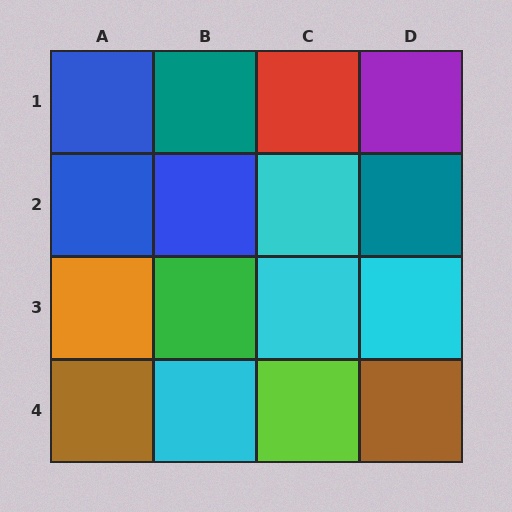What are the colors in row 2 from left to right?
Blue, blue, cyan, teal.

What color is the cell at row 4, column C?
Lime.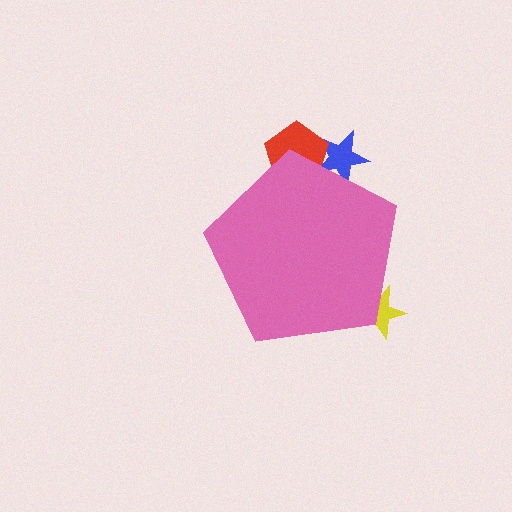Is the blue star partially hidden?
Yes, the blue star is partially hidden behind the pink pentagon.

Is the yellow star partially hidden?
Yes, the yellow star is partially hidden behind the pink pentagon.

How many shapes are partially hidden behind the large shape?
3 shapes are partially hidden.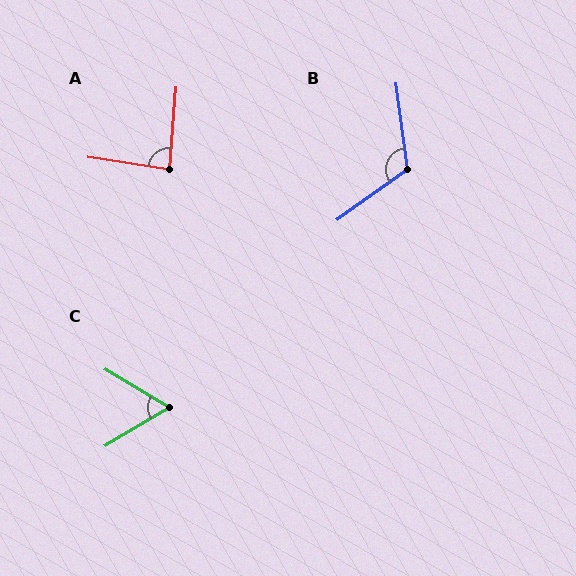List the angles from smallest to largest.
C (62°), A (86°), B (118°).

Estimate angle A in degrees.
Approximately 86 degrees.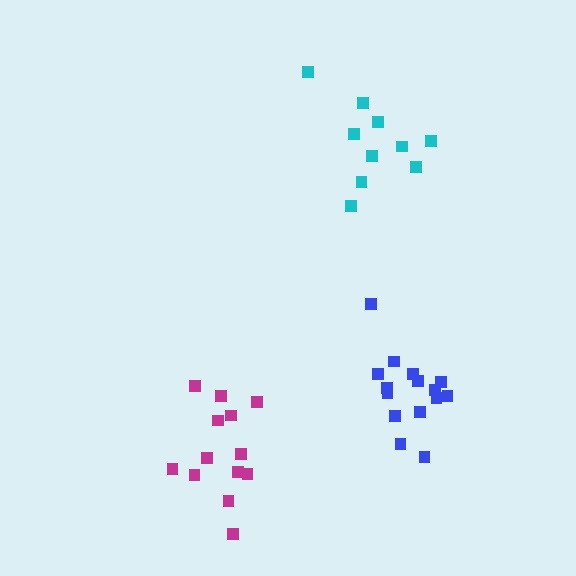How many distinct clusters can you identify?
There are 3 distinct clusters.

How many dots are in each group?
Group 1: 10 dots, Group 2: 15 dots, Group 3: 13 dots (38 total).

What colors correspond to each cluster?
The clusters are colored: cyan, blue, magenta.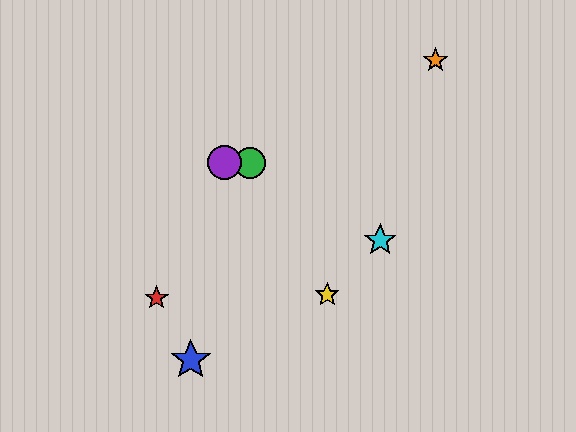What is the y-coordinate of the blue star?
The blue star is at y≈360.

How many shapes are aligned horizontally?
2 shapes (the green circle, the purple circle) are aligned horizontally.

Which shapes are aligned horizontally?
The green circle, the purple circle are aligned horizontally.